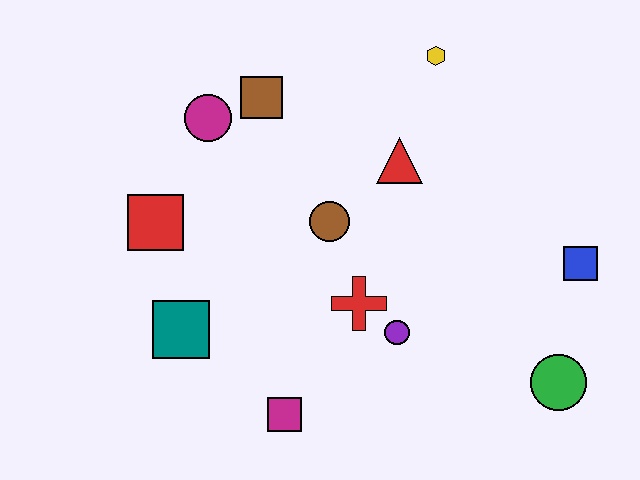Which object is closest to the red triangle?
The brown circle is closest to the red triangle.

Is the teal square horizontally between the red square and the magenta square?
Yes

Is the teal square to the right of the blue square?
No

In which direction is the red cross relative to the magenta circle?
The red cross is below the magenta circle.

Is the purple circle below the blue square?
Yes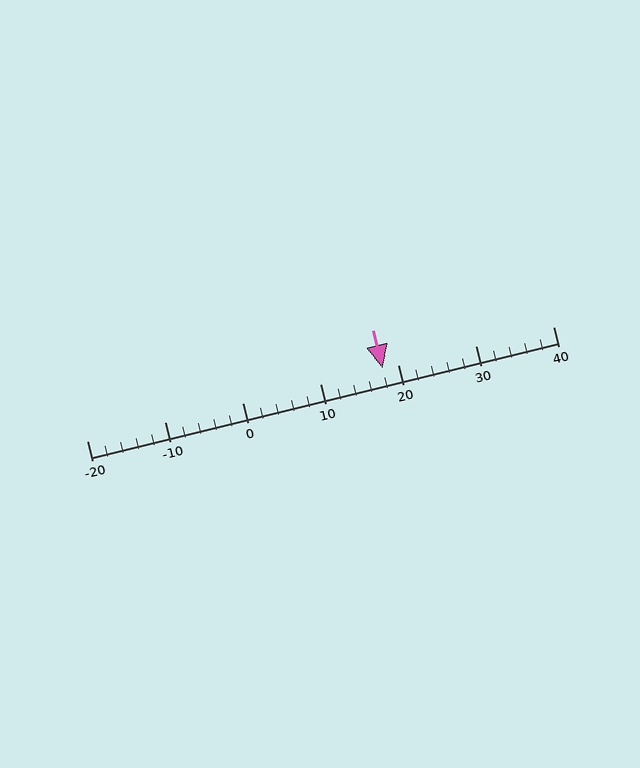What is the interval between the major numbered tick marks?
The major tick marks are spaced 10 units apart.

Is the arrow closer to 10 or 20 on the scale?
The arrow is closer to 20.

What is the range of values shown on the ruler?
The ruler shows values from -20 to 40.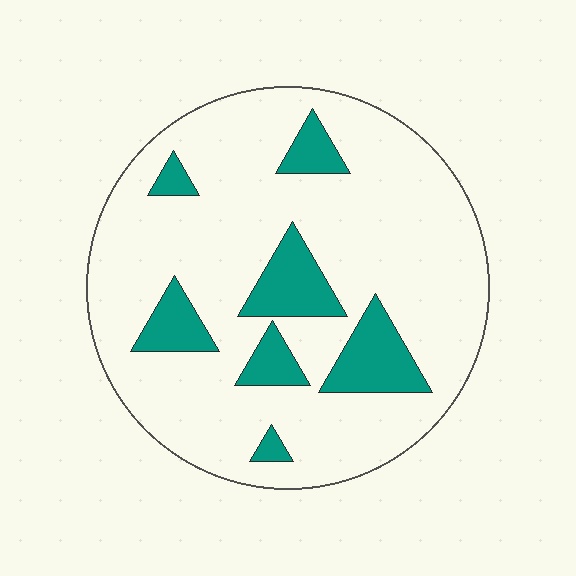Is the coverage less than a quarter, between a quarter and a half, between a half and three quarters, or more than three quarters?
Less than a quarter.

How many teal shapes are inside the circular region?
7.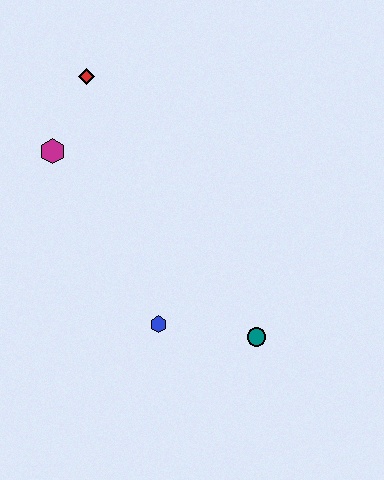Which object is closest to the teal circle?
The blue hexagon is closest to the teal circle.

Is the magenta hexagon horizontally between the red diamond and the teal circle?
No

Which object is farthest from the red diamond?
The teal circle is farthest from the red diamond.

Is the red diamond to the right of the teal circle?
No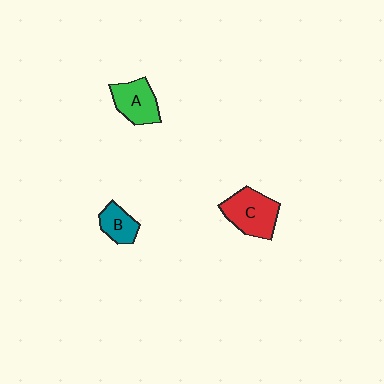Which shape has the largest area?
Shape C (red).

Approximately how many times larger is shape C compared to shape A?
Approximately 1.2 times.